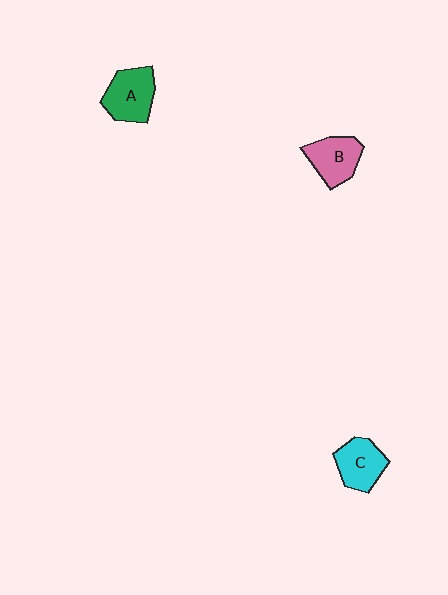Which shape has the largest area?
Shape A (green).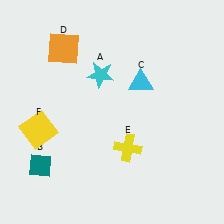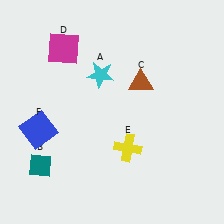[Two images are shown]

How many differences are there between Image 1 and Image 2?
There are 3 differences between the two images.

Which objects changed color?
C changed from cyan to brown. D changed from orange to magenta. F changed from yellow to blue.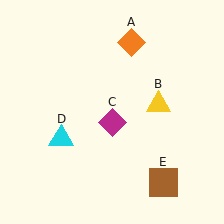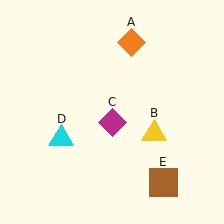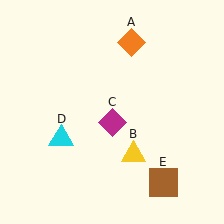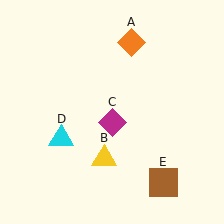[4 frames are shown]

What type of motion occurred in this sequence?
The yellow triangle (object B) rotated clockwise around the center of the scene.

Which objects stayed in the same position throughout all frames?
Orange diamond (object A) and magenta diamond (object C) and cyan triangle (object D) and brown square (object E) remained stationary.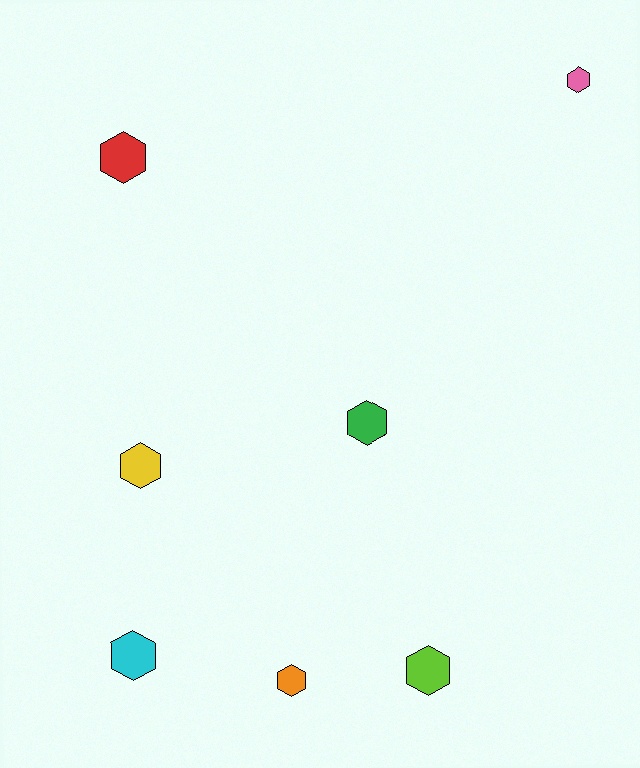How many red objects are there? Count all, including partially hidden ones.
There is 1 red object.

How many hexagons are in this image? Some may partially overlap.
There are 7 hexagons.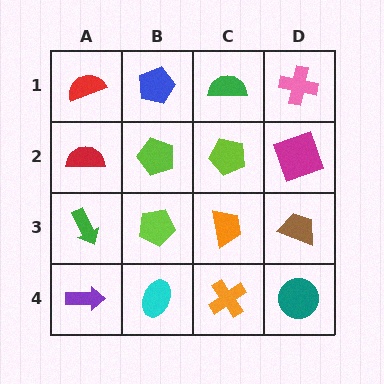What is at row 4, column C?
An orange cross.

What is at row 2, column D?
A magenta square.